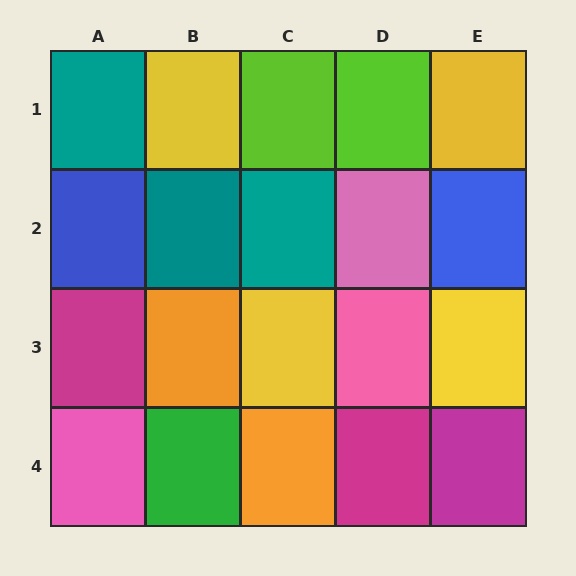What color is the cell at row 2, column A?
Blue.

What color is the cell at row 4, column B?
Green.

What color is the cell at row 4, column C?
Orange.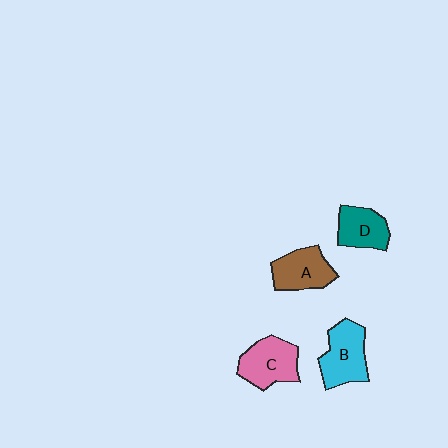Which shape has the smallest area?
Shape D (teal).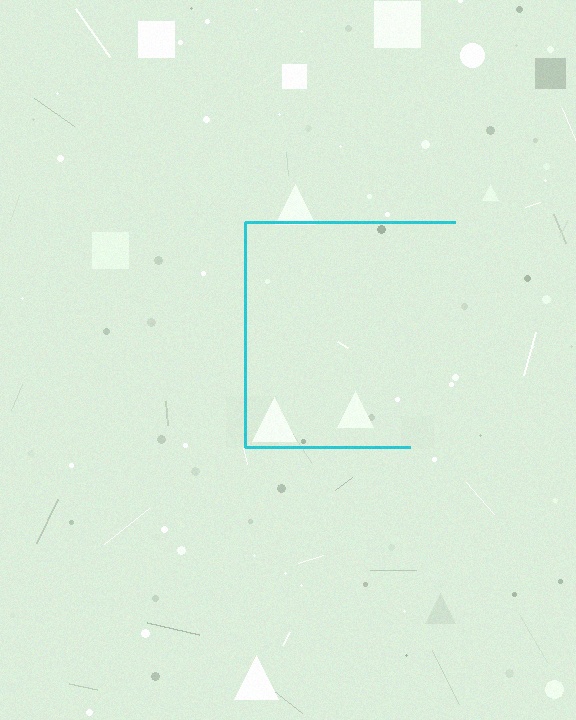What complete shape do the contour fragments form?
The contour fragments form a square.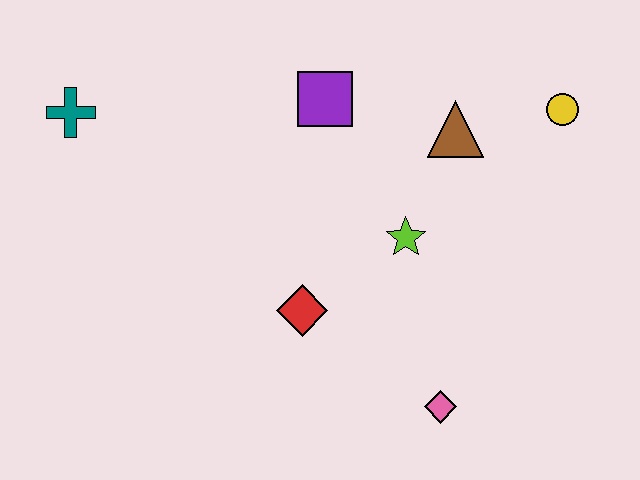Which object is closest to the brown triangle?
The yellow circle is closest to the brown triangle.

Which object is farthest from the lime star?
The teal cross is farthest from the lime star.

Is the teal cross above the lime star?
Yes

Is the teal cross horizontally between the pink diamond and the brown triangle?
No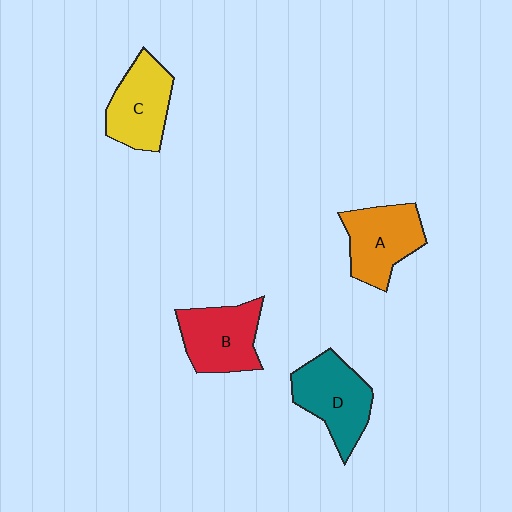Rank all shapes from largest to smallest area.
From largest to smallest: D (teal), A (orange), B (red), C (yellow).